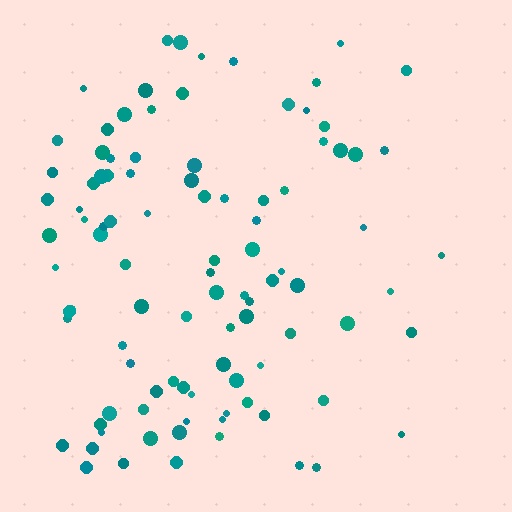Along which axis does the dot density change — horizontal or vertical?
Horizontal.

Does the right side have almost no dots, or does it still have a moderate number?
Still a moderate number, just noticeably fewer than the left.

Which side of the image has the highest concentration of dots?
The left.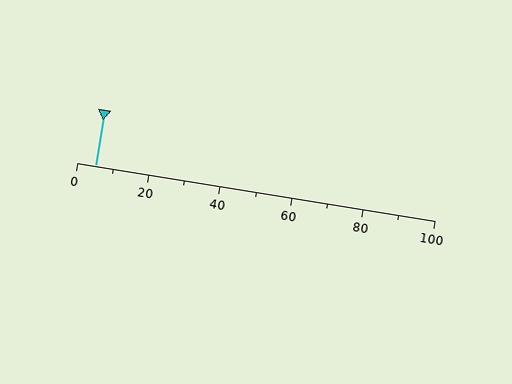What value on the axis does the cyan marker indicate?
The marker indicates approximately 5.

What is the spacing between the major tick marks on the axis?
The major ticks are spaced 20 apart.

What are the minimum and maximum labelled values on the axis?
The axis runs from 0 to 100.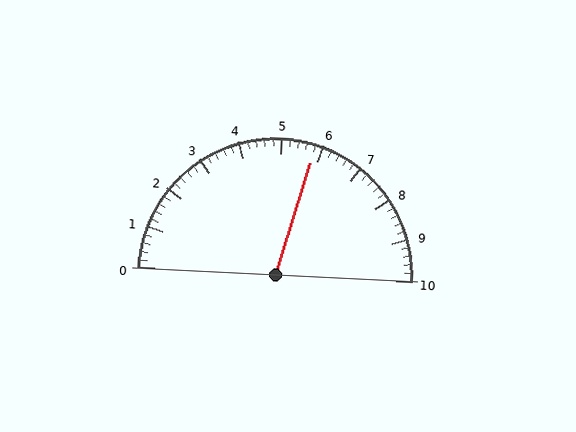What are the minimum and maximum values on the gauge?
The gauge ranges from 0 to 10.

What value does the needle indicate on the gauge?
The needle indicates approximately 5.8.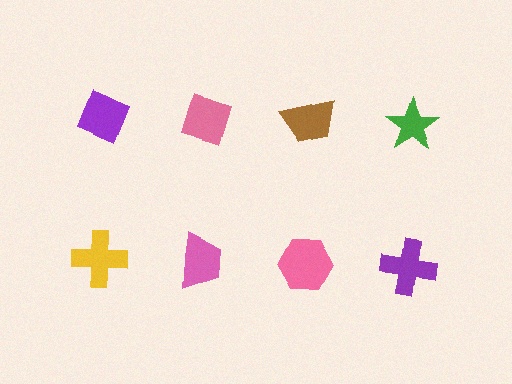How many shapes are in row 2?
4 shapes.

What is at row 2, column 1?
A yellow cross.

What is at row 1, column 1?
A purple diamond.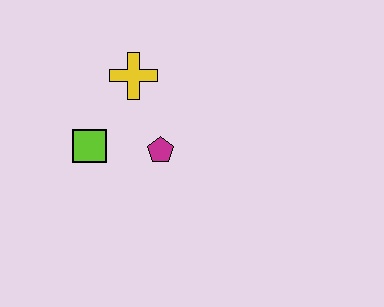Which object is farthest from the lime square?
The yellow cross is farthest from the lime square.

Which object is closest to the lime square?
The magenta pentagon is closest to the lime square.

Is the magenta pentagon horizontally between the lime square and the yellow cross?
No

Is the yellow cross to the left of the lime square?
No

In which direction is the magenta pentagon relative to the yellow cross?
The magenta pentagon is below the yellow cross.